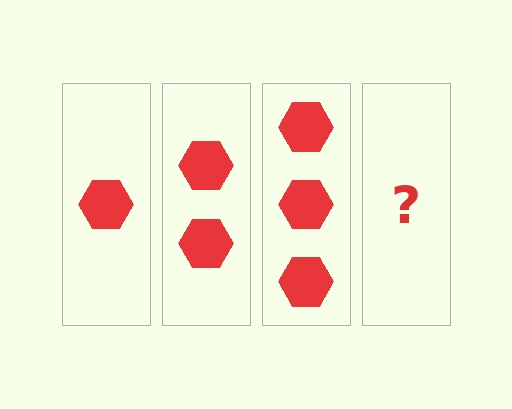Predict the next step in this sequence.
The next step is 4 hexagons.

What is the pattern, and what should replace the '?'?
The pattern is that each step adds one more hexagon. The '?' should be 4 hexagons.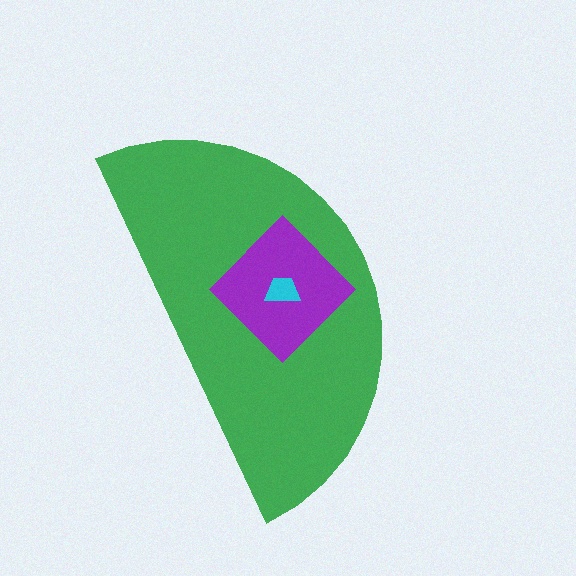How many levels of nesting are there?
3.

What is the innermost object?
The cyan trapezoid.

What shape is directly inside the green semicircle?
The purple diamond.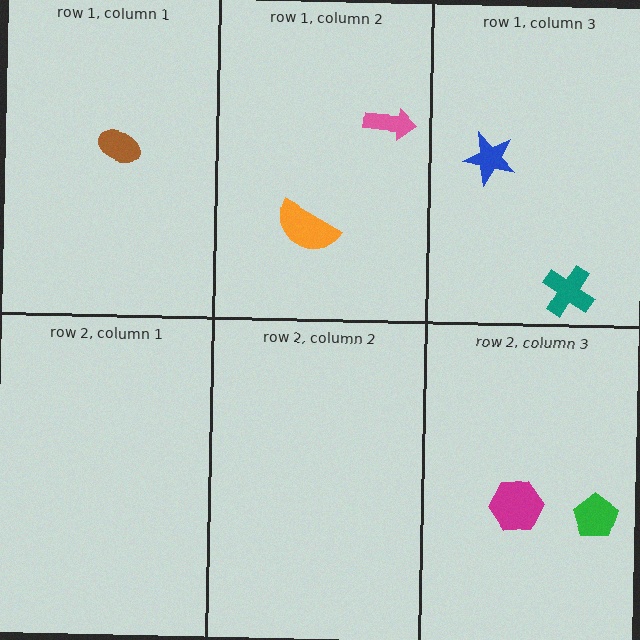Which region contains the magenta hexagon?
The row 2, column 3 region.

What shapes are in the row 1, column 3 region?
The teal cross, the blue star.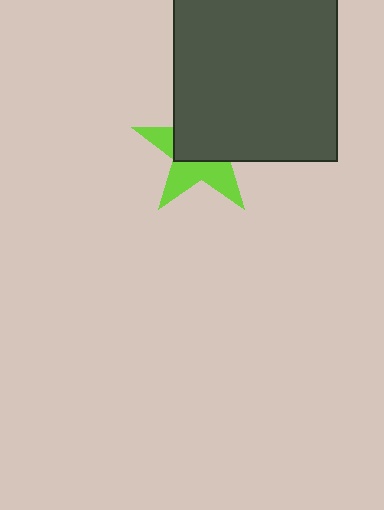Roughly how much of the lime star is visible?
About half of it is visible (roughly 45%).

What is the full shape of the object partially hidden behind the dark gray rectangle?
The partially hidden object is a lime star.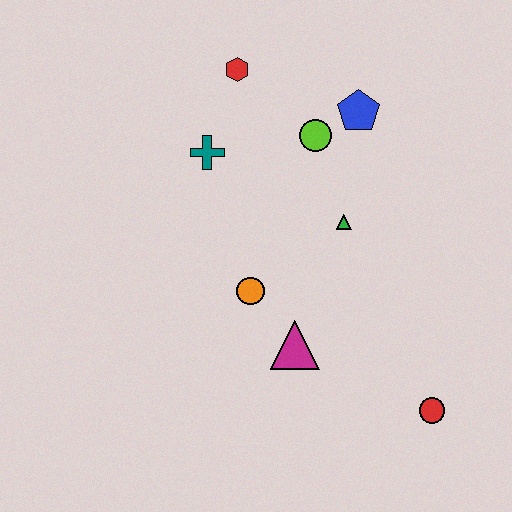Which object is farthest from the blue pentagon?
The red circle is farthest from the blue pentagon.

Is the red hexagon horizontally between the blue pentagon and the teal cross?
Yes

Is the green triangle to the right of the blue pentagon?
No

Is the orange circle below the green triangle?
Yes